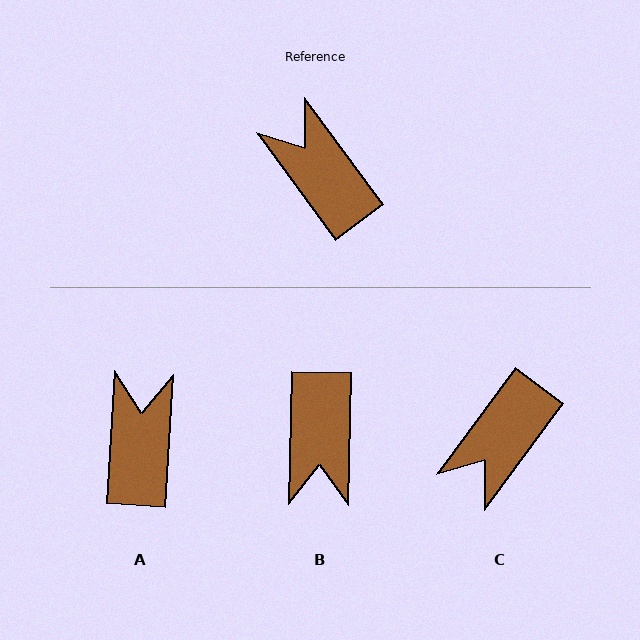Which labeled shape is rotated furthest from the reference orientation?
B, about 143 degrees away.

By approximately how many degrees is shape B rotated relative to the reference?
Approximately 143 degrees counter-clockwise.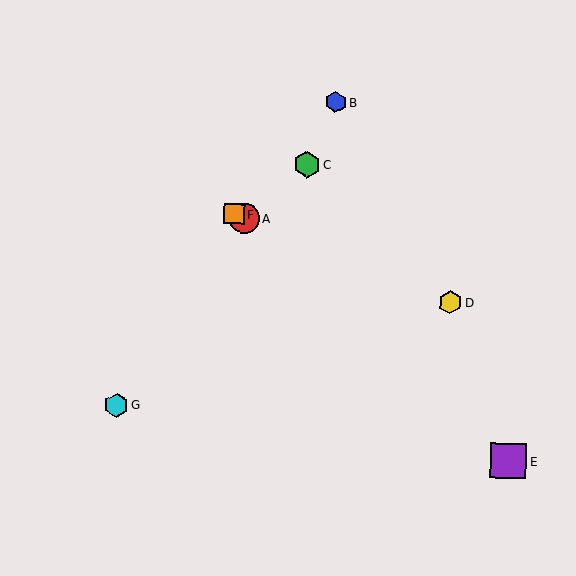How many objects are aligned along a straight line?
3 objects (A, D, F) are aligned along a straight line.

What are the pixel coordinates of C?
Object C is at (307, 165).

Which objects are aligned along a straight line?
Objects A, D, F are aligned along a straight line.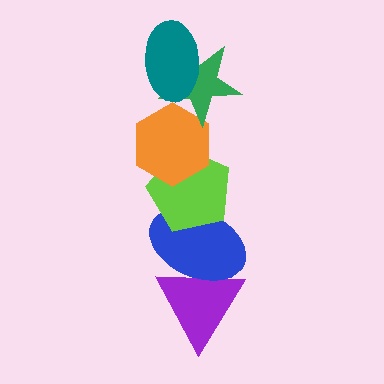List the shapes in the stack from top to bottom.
From top to bottom: the teal ellipse, the green star, the orange hexagon, the lime pentagon, the blue ellipse, the purple triangle.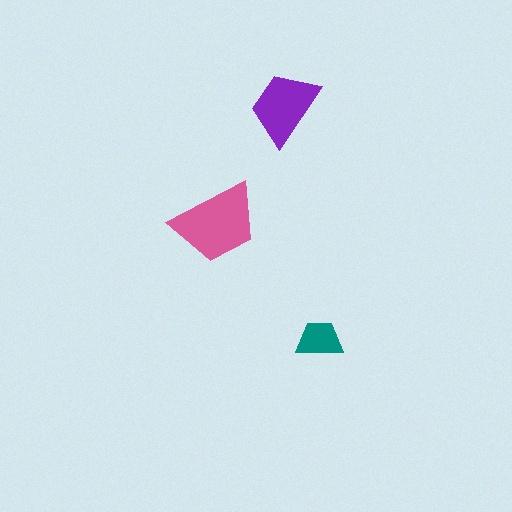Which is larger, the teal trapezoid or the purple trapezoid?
The purple one.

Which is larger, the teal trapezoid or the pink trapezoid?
The pink one.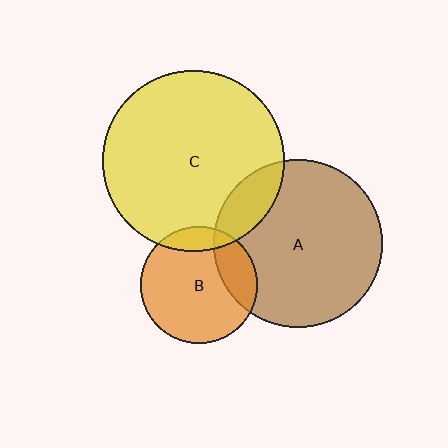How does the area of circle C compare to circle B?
Approximately 2.4 times.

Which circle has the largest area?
Circle C (yellow).